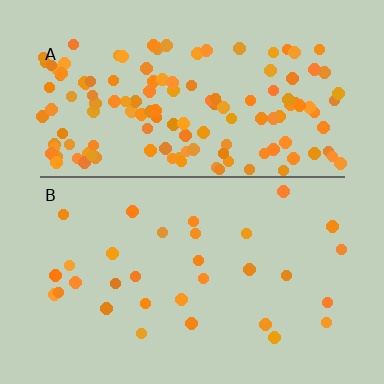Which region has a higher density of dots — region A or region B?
A (the top).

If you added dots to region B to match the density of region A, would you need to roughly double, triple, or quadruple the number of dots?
Approximately quadruple.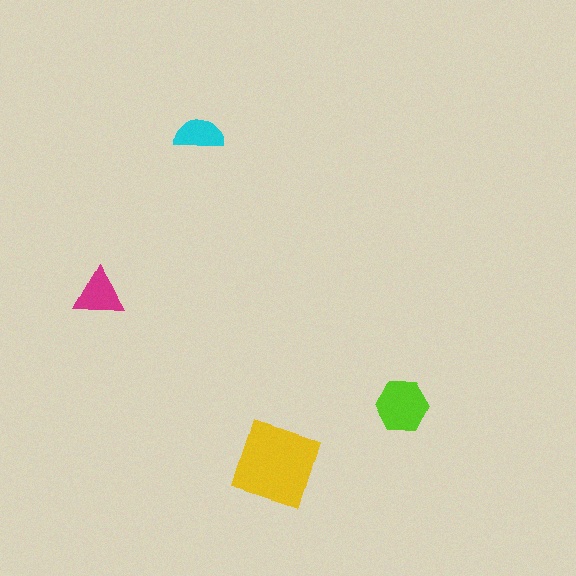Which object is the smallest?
The cyan semicircle.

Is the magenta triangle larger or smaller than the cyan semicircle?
Larger.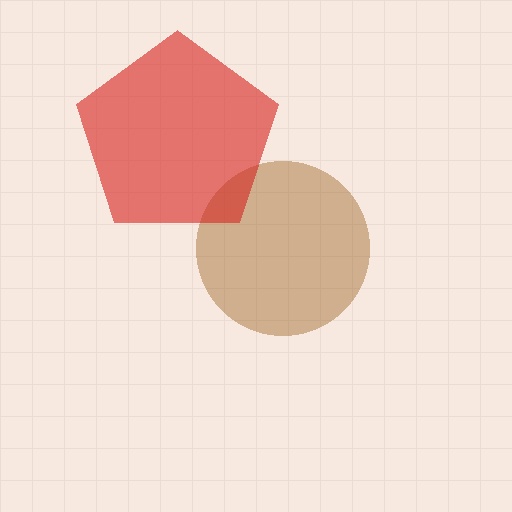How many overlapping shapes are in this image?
There are 2 overlapping shapes in the image.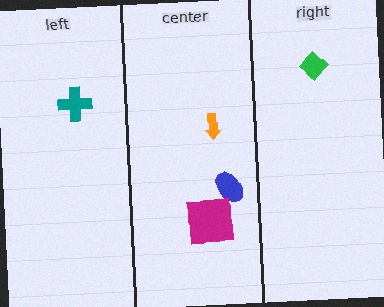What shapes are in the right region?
The green diamond.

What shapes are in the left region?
The teal cross.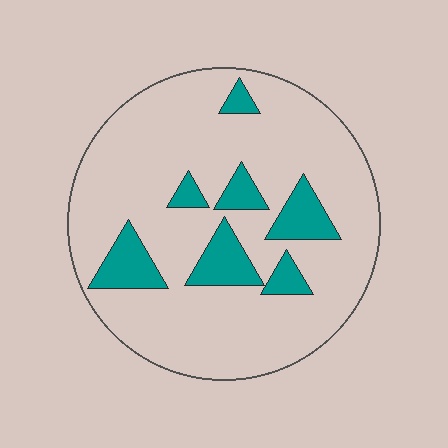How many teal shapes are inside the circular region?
7.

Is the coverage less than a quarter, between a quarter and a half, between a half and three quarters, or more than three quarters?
Less than a quarter.